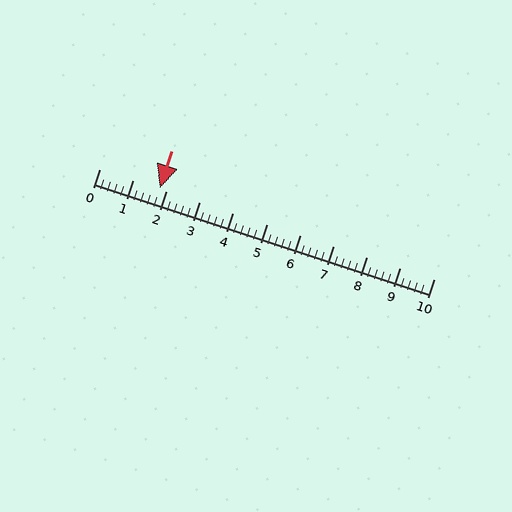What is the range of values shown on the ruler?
The ruler shows values from 0 to 10.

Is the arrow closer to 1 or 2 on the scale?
The arrow is closer to 2.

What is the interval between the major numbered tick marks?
The major tick marks are spaced 1 units apart.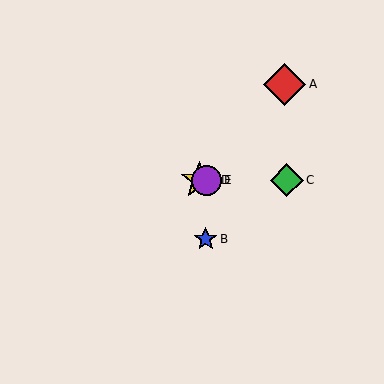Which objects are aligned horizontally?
Objects C, D, E are aligned horizontally.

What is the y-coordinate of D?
Object D is at y≈180.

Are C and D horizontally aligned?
Yes, both are at y≈180.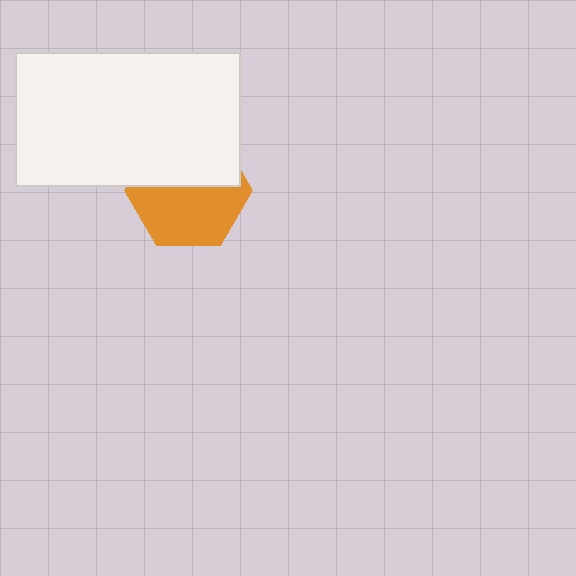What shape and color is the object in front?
The object in front is a white rectangle.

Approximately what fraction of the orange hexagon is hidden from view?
Roughly 46% of the orange hexagon is hidden behind the white rectangle.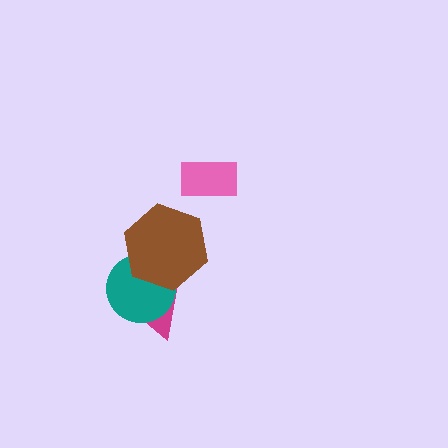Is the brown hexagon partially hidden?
No, no other shape covers it.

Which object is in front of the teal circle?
The brown hexagon is in front of the teal circle.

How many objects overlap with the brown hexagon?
2 objects overlap with the brown hexagon.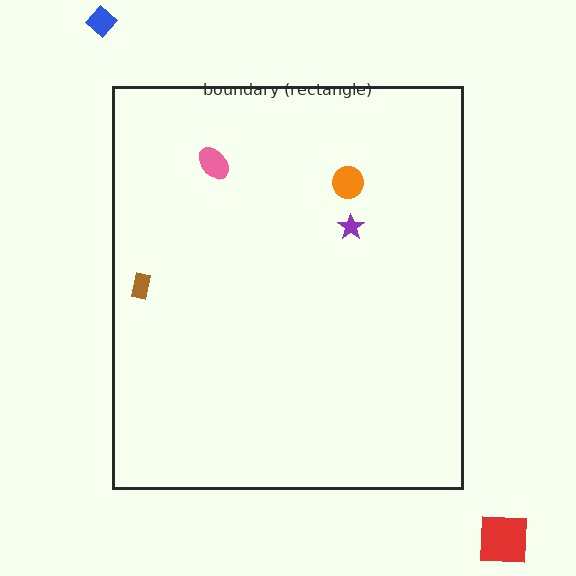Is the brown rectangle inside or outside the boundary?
Inside.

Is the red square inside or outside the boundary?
Outside.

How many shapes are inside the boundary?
4 inside, 2 outside.